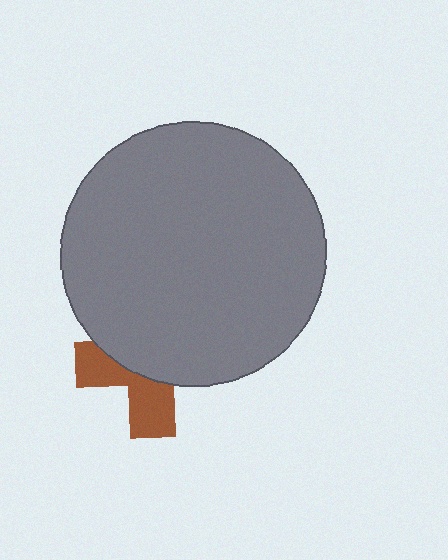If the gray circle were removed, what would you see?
You would see the complete brown cross.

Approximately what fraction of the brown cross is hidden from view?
Roughly 62% of the brown cross is hidden behind the gray circle.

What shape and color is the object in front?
The object in front is a gray circle.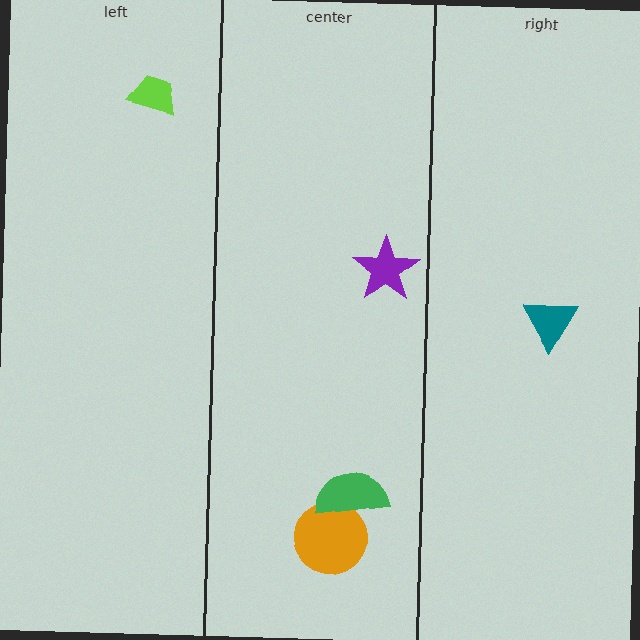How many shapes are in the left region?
1.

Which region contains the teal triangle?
The right region.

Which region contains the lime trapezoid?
The left region.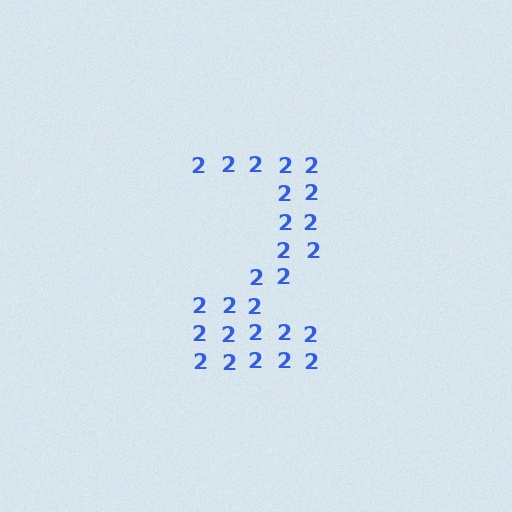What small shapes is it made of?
It is made of small digit 2's.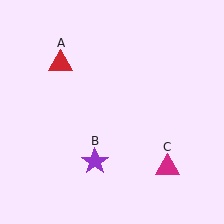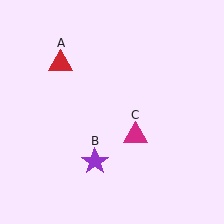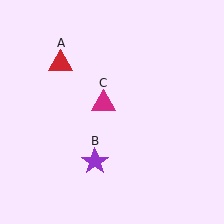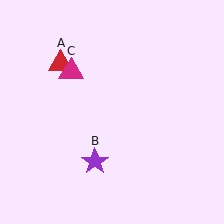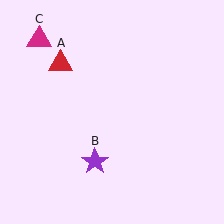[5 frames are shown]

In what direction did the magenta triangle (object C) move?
The magenta triangle (object C) moved up and to the left.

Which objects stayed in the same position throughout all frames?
Red triangle (object A) and purple star (object B) remained stationary.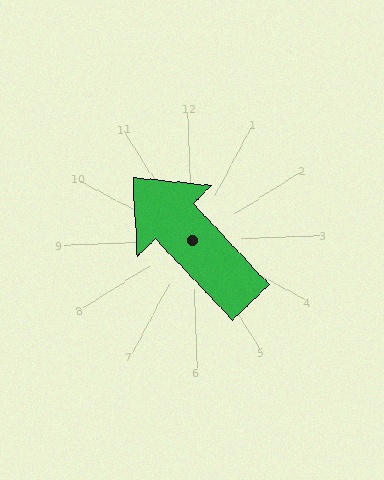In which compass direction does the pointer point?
Northwest.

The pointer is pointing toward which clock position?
Roughly 11 o'clock.